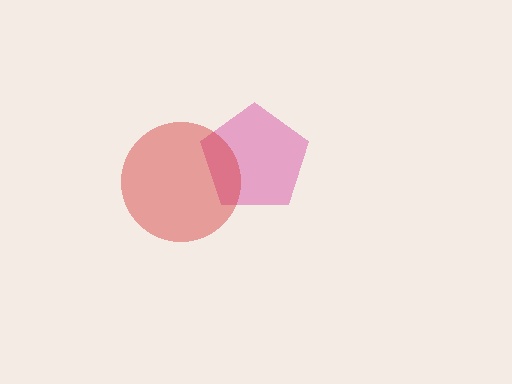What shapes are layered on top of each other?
The layered shapes are: a magenta pentagon, a red circle.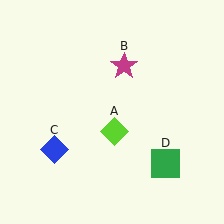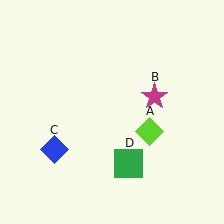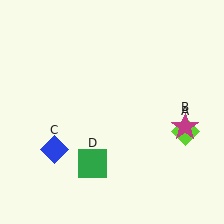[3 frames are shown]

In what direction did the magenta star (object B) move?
The magenta star (object B) moved down and to the right.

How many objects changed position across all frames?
3 objects changed position: lime diamond (object A), magenta star (object B), green square (object D).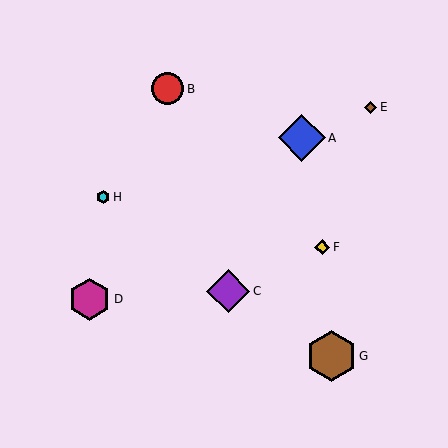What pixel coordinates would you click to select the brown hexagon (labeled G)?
Click at (331, 356) to select the brown hexagon G.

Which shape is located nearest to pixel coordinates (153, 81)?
The red circle (labeled B) at (168, 89) is nearest to that location.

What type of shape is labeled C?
Shape C is a purple diamond.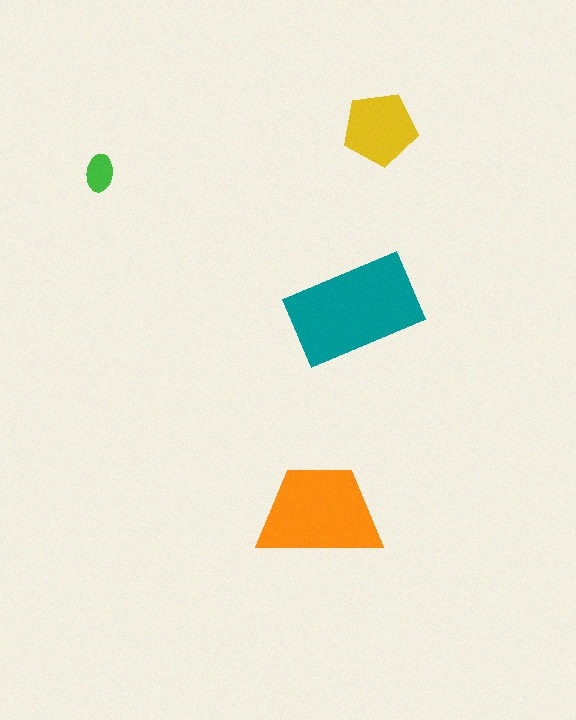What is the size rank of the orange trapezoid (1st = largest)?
2nd.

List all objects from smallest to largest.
The green ellipse, the yellow pentagon, the orange trapezoid, the teal rectangle.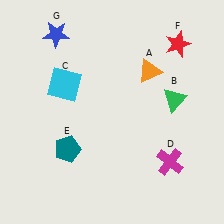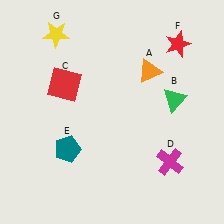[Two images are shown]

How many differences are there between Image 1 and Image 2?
There are 2 differences between the two images.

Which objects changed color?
C changed from cyan to red. G changed from blue to yellow.